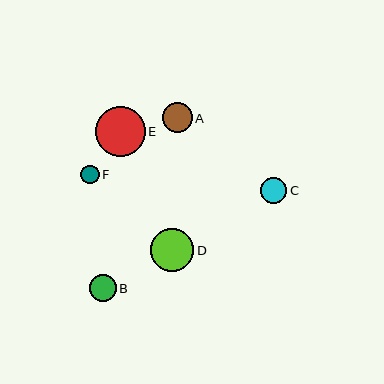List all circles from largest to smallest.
From largest to smallest: E, D, A, B, C, F.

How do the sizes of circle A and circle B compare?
Circle A and circle B are approximately the same size.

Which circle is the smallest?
Circle F is the smallest with a size of approximately 18 pixels.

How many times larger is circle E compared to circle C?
Circle E is approximately 1.9 times the size of circle C.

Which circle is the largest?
Circle E is the largest with a size of approximately 50 pixels.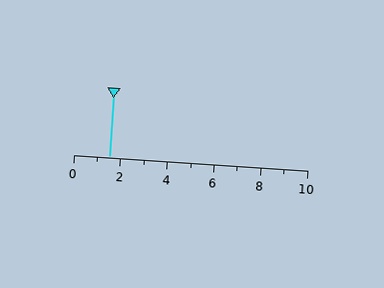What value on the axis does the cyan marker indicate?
The marker indicates approximately 1.5.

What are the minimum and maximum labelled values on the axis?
The axis runs from 0 to 10.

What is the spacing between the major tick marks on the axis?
The major ticks are spaced 2 apart.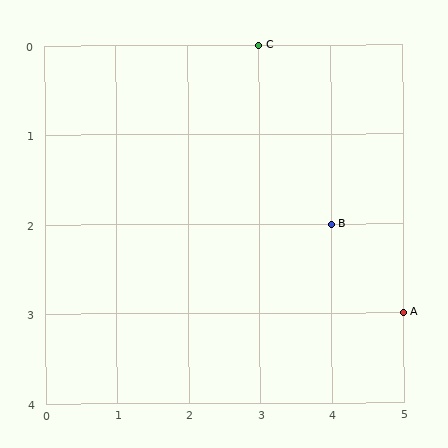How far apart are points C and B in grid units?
Points C and B are 1 column and 2 rows apart (about 2.2 grid units diagonally).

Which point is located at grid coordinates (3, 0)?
Point C is at (3, 0).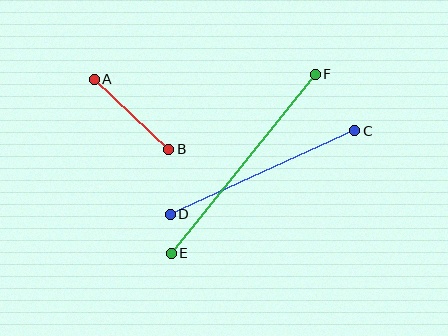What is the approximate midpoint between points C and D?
The midpoint is at approximately (262, 172) pixels.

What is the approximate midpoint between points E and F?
The midpoint is at approximately (243, 164) pixels.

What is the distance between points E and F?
The distance is approximately 230 pixels.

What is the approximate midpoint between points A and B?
The midpoint is at approximately (132, 114) pixels.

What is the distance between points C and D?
The distance is approximately 203 pixels.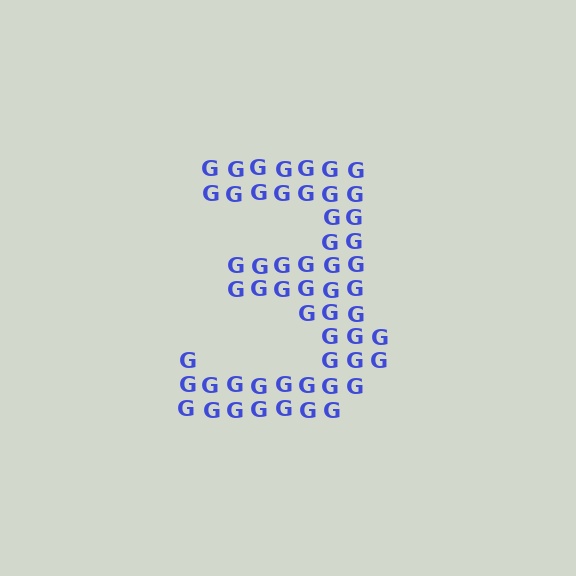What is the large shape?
The large shape is the digit 3.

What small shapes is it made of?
It is made of small letter G's.